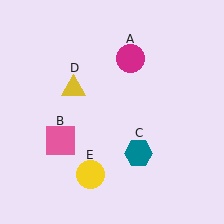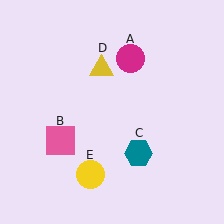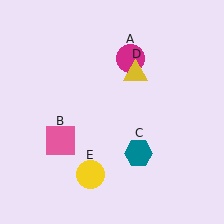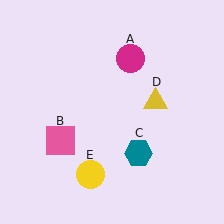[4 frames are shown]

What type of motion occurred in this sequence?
The yellow triangle (object D) rotated clockwise around the center of the scene.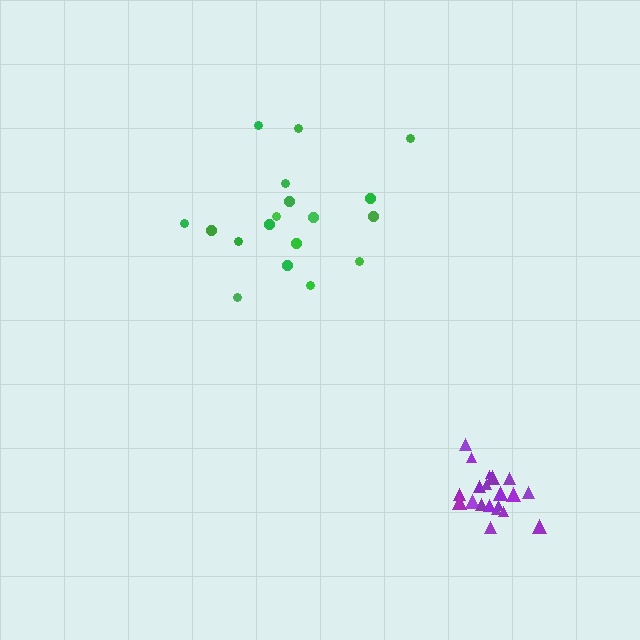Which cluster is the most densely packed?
Purple.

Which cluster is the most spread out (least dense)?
Green.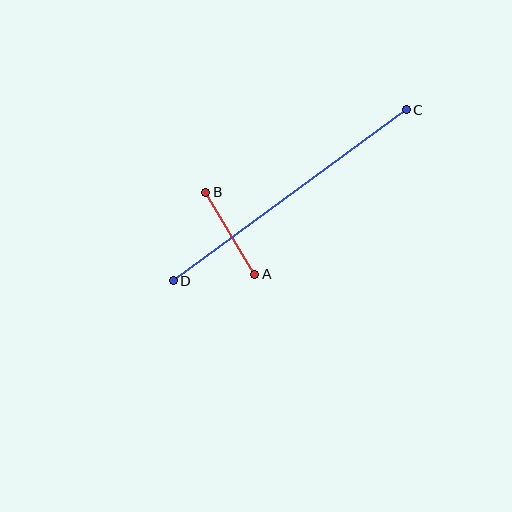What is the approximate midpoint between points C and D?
The midpoint is at approximately (290, 195) pixels.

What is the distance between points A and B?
The distance is approximately 95 pixels.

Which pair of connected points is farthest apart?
Points C and D are farthest apart.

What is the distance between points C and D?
The distance is approximately 289 pixels.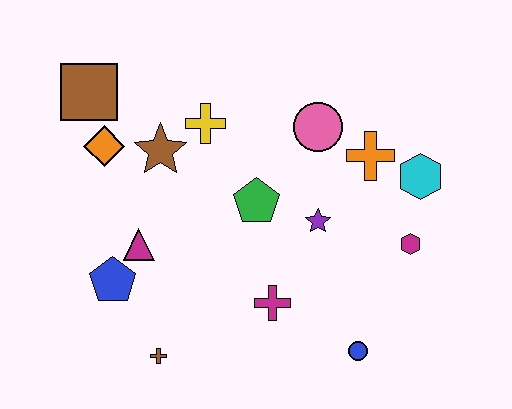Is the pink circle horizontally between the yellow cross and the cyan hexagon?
Yes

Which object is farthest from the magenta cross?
The brown square is farthest from the magenta cross.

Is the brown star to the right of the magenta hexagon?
No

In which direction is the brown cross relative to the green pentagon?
The brown cross is below the green pentagon.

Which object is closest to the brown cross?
The blue pentagon is closest to the brown cross.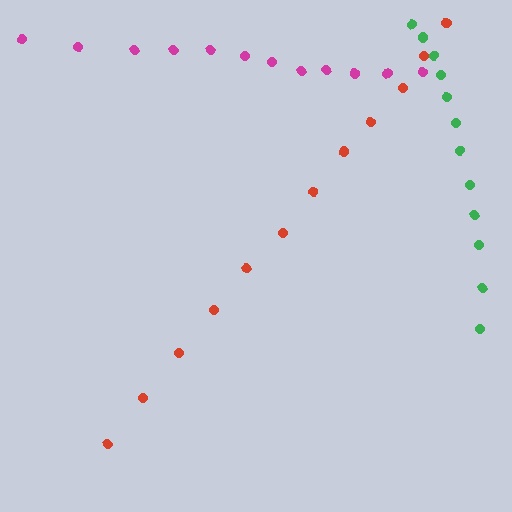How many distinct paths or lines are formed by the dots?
There are 3 distinct paths.